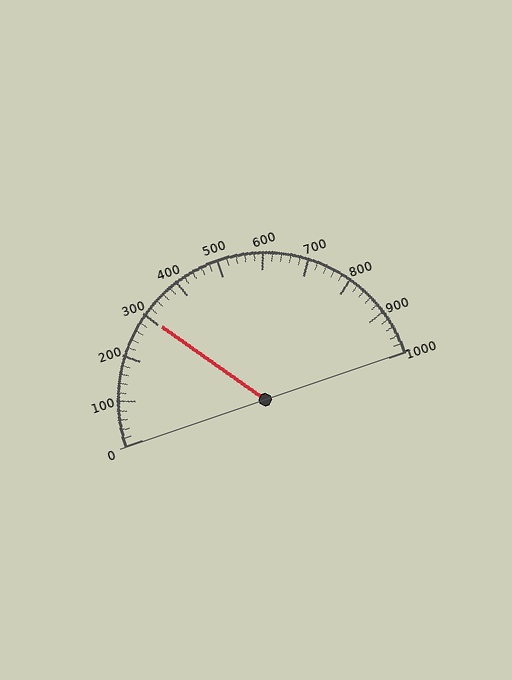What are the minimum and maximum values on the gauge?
The gauge ranges from 0 to 1000.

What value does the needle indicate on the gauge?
The needle indicates approximately 300.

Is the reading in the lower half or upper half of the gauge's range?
The reading is in the lower half of the range (0 to 1000).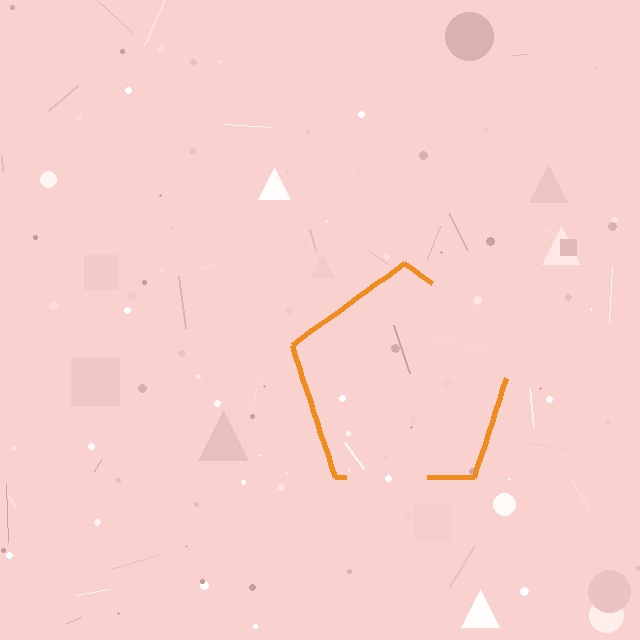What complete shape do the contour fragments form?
The contour fragments form a pentagon.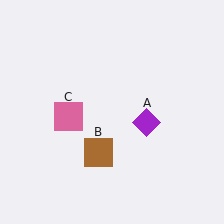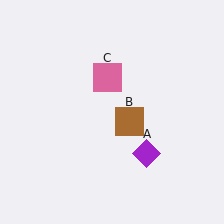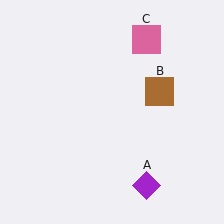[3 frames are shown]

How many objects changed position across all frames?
3 objects changed position: purple diamond (object A), brown square (object B), pink square (object C).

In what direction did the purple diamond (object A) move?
The purple diamond (object A) moved down.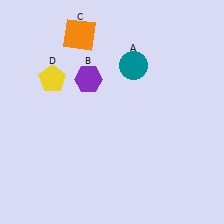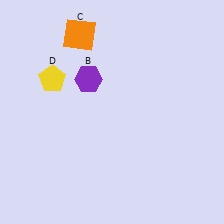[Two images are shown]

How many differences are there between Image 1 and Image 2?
There is 1 difference between the two images.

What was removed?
The teal circle (A) was removed in Image 2.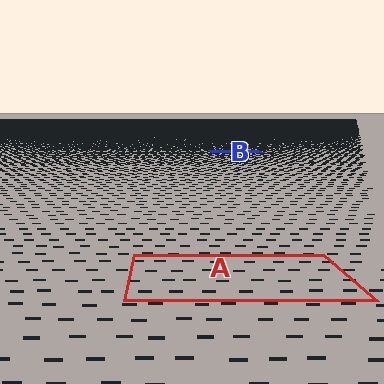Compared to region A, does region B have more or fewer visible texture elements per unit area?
Region B has more texture elements per unit area — they are packed more densely because it is farther away.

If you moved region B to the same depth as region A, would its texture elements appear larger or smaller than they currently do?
They would appear larger. At a closer depth, the same texture elements are projected at a bigger on-screen size.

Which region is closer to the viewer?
Region A is closer. The texture elements there are larger and more spread out.